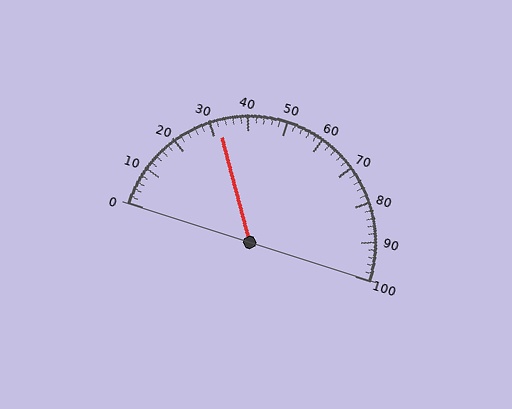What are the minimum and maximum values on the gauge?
The gauge ranges from 0 to 100.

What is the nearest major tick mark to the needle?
The nearest major tick mark is 30.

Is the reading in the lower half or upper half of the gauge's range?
The reading is in the lower half of the range (0 to 100).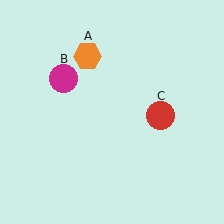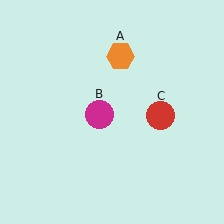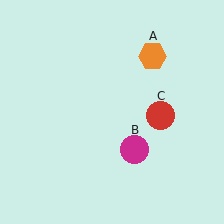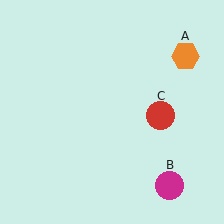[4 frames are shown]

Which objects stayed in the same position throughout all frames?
Red circle (object C) remained stationary.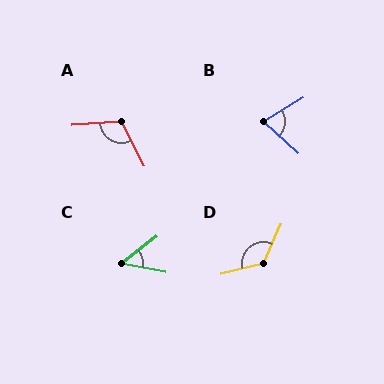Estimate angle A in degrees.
Approximately 112 degrees.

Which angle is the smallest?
C, at approximately 49 degrees.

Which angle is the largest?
D, at approximately 128 degrees.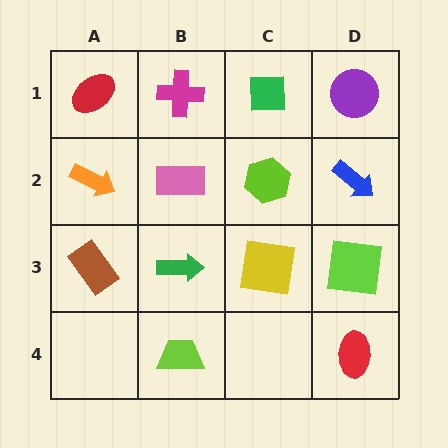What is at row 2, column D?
A blue arrow.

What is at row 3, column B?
A green arrow.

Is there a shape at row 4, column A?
No, that cell is empty.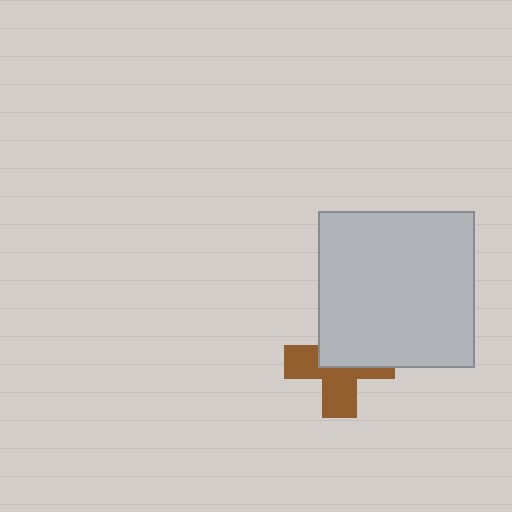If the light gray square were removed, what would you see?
You would see the complete brown cross.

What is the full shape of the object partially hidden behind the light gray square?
The partially hidden object is a brown cross.